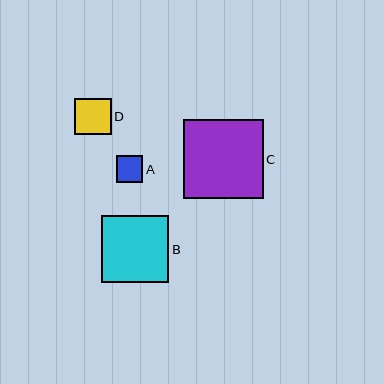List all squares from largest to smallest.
From largest to smallest: C, B, D, A.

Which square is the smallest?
Square A is the smallest with a size of approximately 27 pixels.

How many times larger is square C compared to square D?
Square C is approximately 2.2 times the size of square D.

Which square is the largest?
Square C is the largest with a size of approximately 80 pixels.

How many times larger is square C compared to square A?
Square C is approximately 3.0 times the size of square A.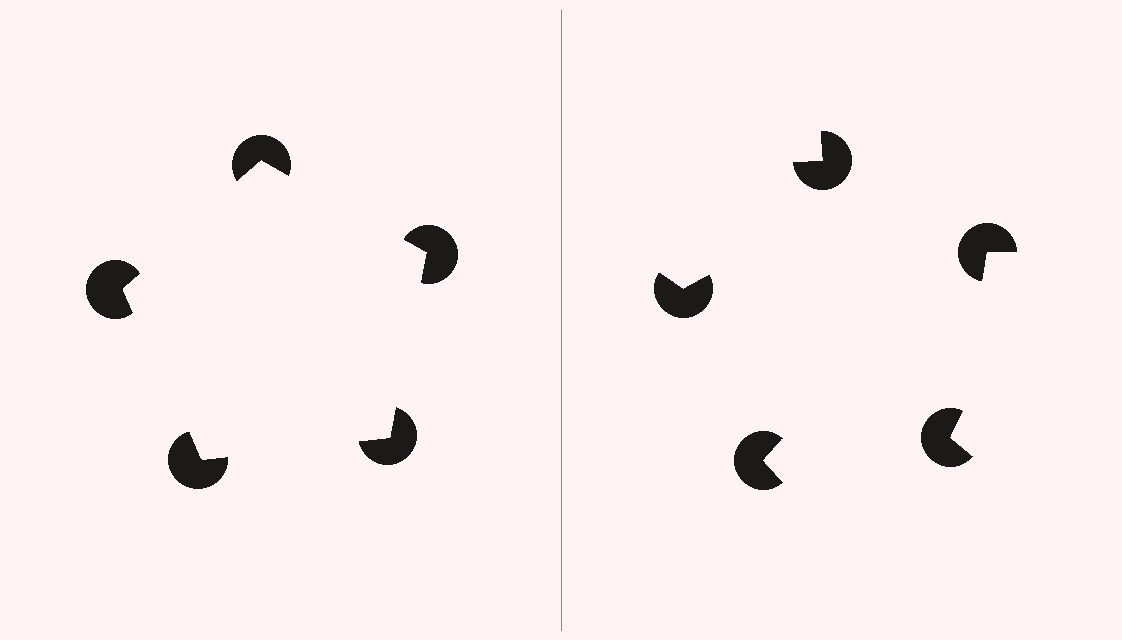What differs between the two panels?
The pac-man discs are positioned identically on both sides; only the wedge orientations differ. On the left they align to a pentagon; on the right they are misaligned.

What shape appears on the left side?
An illusory pentagon.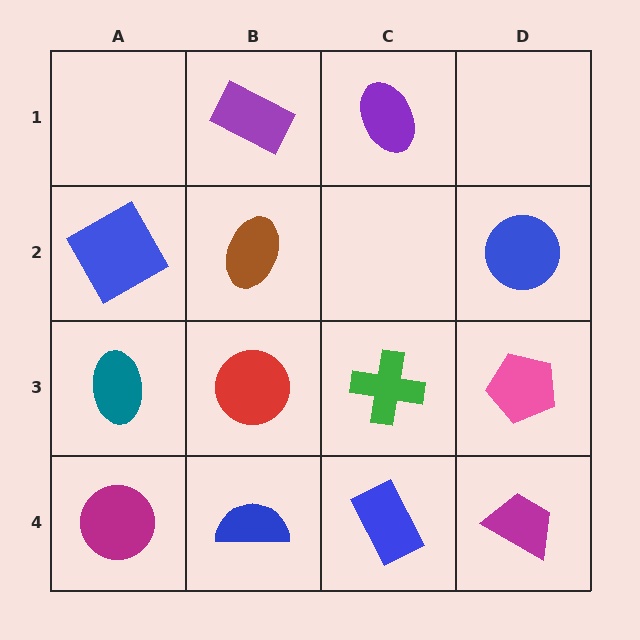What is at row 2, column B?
A brown ellipse.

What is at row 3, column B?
A red circle.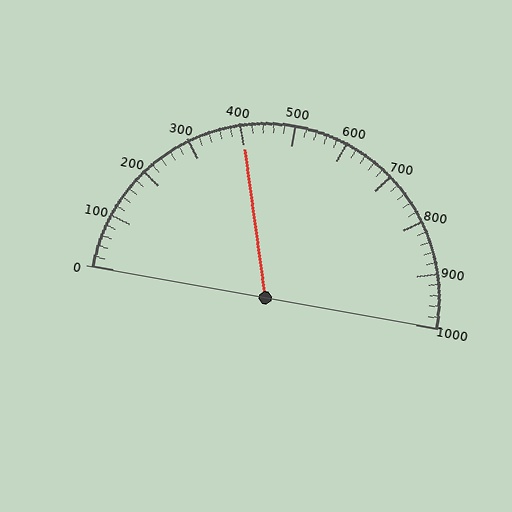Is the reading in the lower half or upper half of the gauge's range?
The reading is in the lower half of the range (0 to 1000).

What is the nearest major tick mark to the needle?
The nearest major tick mark is 400.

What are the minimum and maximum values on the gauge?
The gauge ranges from 0 to 1000.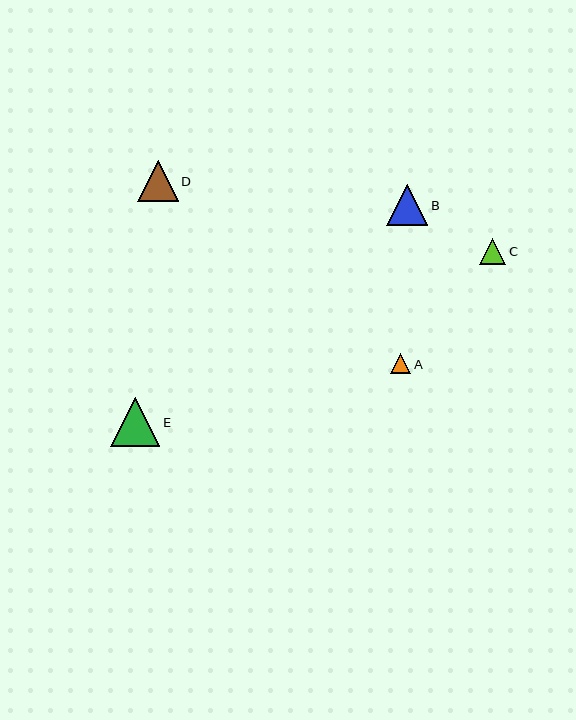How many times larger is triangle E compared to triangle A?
Triangle E is approximately 2.4 times the size of triangle A.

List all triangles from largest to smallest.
From largest to smallest: E, B, D, C, A.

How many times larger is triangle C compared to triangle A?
Triangle C is approximately 1.3 times the size of triangle A.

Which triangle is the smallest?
Triangle A is the smallest with a size of approximately 21 pixels.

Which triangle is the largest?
Triangle E is the largest with a size of approximately 49 pixels.